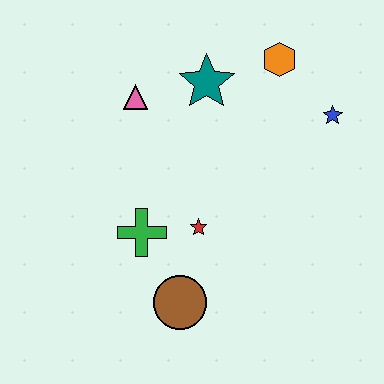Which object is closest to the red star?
The green cross is closest to the red star.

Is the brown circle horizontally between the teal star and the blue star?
No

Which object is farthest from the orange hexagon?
The brown circle is farthest from the orange hexagon.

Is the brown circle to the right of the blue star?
No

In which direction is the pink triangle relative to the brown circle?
The pink triangle is above the brown circle.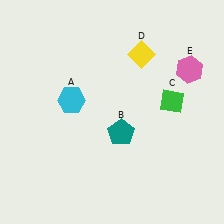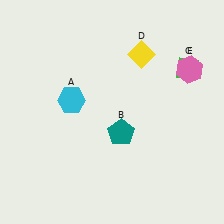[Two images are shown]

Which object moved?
The green diamond (C) moved up.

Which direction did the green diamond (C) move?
The green diamond (C) moved up.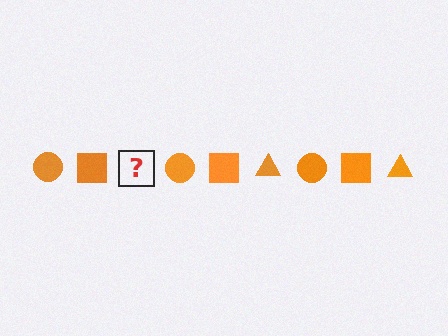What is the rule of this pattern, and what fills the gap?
The rule is that the pattern cycles through circle, square, triangle shapes in orange. The gap should be filled with an orange triangle.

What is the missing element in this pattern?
The missing element is an orange triangle.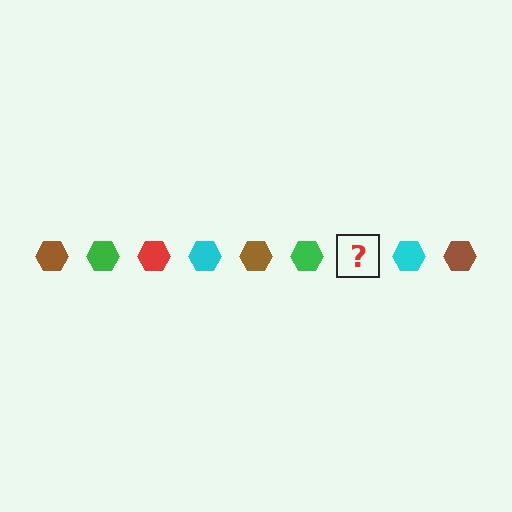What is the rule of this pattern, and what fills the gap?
The rule is that the pattern cycles through brown, green, red, cyan hexagons. The gap should be filled with a red hexagon.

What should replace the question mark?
The question mark should be replaced with a red hexagon.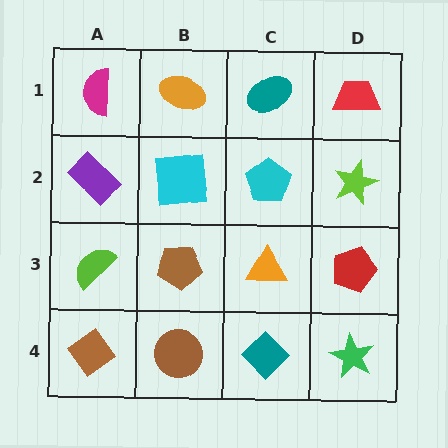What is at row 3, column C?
An orange triangle.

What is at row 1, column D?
A red trapezoid.